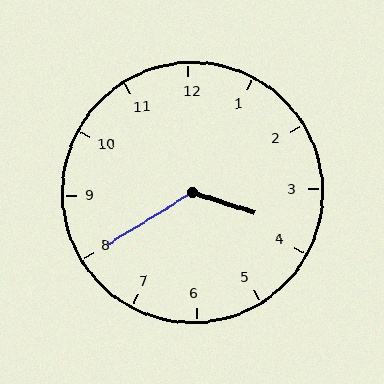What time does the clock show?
3:40.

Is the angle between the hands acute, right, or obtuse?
It is obtuse.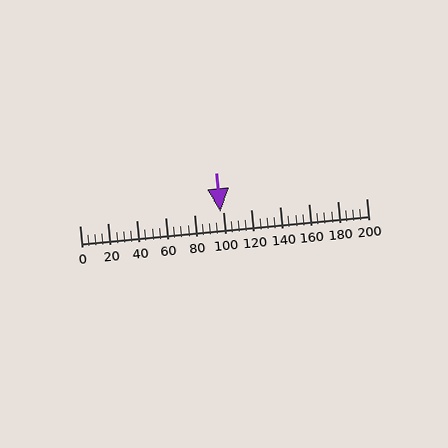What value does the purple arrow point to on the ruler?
The purple arrow points to approximately 99.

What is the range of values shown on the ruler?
The ruler shows values from 0 to 200.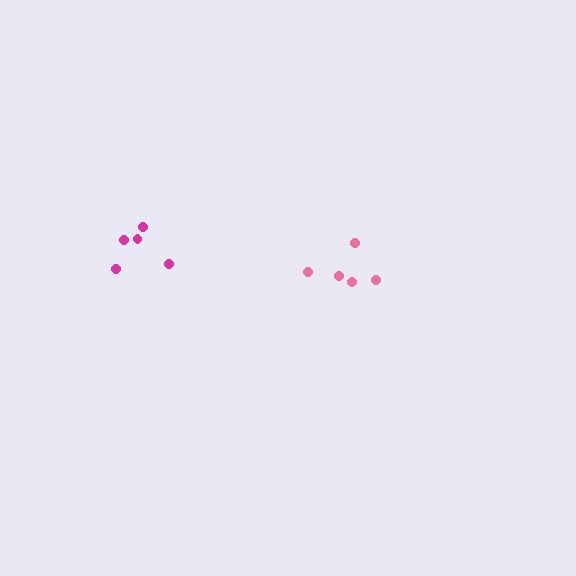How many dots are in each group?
Group 1: 5 dots, Group 2: 5 dots (10 total).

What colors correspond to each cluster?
The clusters are colored: pink, magenta.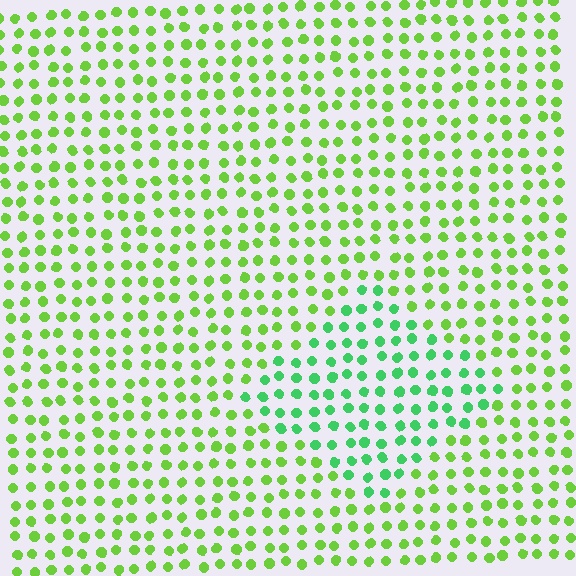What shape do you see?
I see a diamond.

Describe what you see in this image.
The image is filled with small lime elements in a uniform arrangement. A diamond-shaped region is visible where the elements are tinted to a slightly different hue, forming a subtle color boundary.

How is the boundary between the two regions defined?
The boundary is defined purely by a slight shift in hue (about 36 degrees). Spacing, size, and orientation are identical on both sides.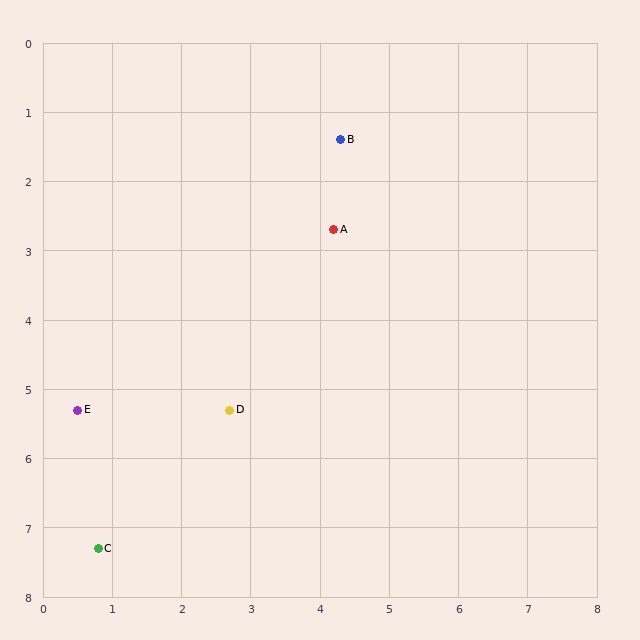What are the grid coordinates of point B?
Point B is at approximately (4.3, 1.4).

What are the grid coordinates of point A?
Point A is at approximately (4.2, 2.7).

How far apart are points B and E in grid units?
Points B and E are about 5.4 grid units apart.